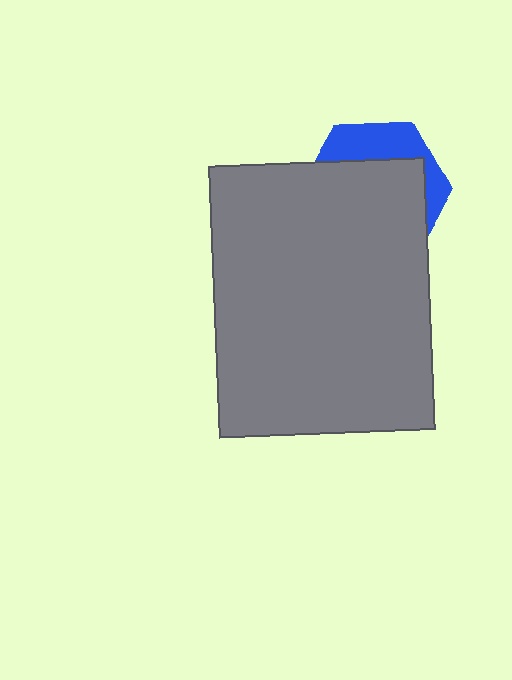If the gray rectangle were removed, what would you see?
You would see the complete blue hexagon.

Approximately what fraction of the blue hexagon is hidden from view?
Roughly 70% of the blue hexagon is hidden behind the gray rectangle.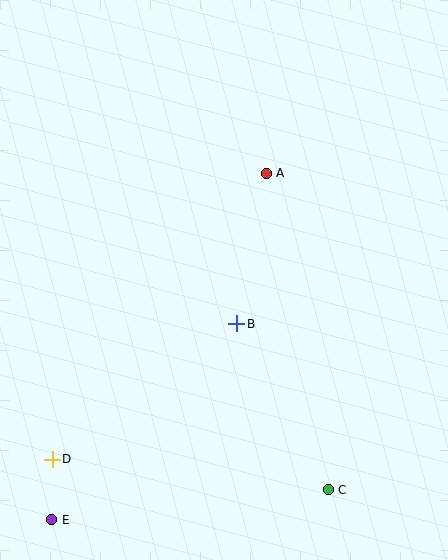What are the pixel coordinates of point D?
Point D is at (52, 459).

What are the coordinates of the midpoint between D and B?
The midpoint between D and B is at (144, 391).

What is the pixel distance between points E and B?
The distance between E and B is 269 pixels.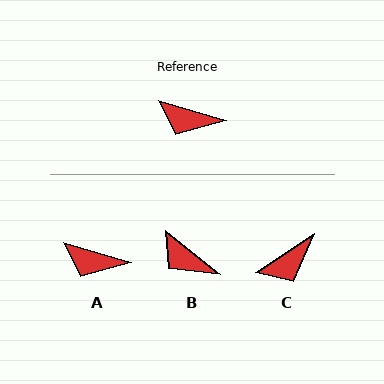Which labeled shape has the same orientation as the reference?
A.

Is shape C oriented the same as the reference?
No, it is off by about 51 degrees.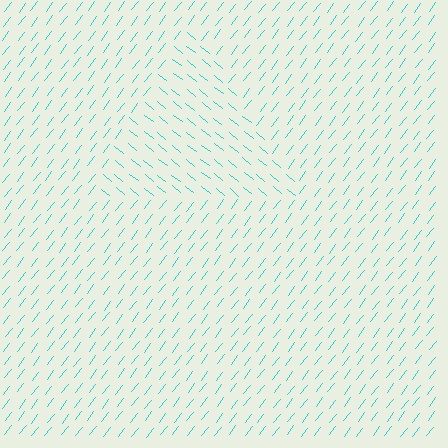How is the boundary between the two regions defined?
The boundary is defined purely by a change in line orientation (approximately 89 degrees difference). All lines are the same color and thickness.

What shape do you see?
I see a triangle.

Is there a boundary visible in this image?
Yes, there is a texture boundary formed by a change in line orientation.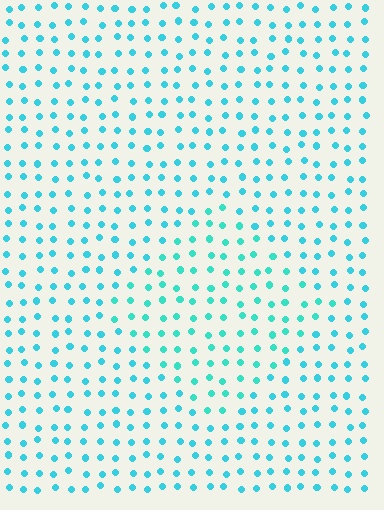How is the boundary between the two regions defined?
The boundary is defined purely by a slight shift in hue (about 16 degrees). Spacing, size, and orientation are identical on both sides.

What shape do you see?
I see a diamond.